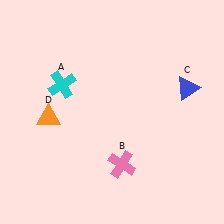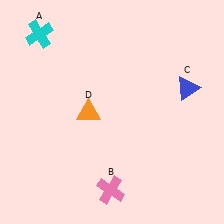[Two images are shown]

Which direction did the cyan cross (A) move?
The cyan cross (A) moved up.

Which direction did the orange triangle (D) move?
The orange triangle (D) moved right.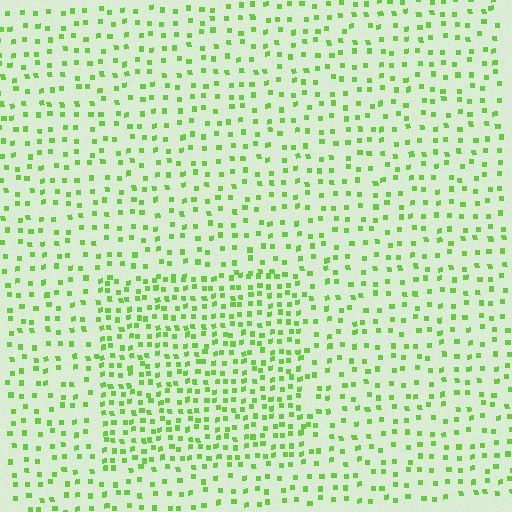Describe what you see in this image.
The image contains small lime elements arranged at two different densities. A rectangle-shaped region is visible where the elements are more densely packed than the surrounding area.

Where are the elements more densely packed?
The elements are more densely packed inside the rectangle boundary.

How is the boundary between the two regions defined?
The boundary is defined by a change in element density (approximately 1.8x ratio). All elements are the same color, size, and shape.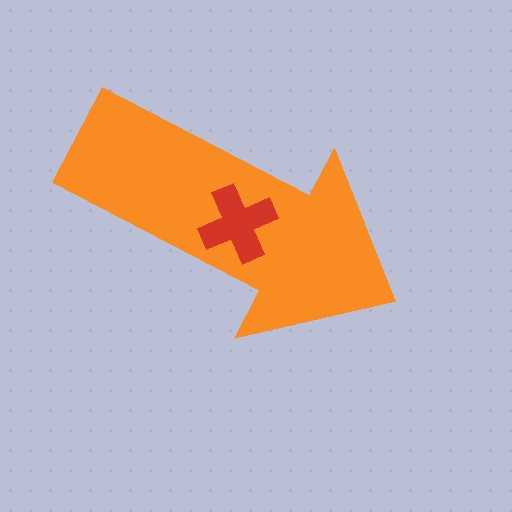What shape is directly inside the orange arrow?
The red cross.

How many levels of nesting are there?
2.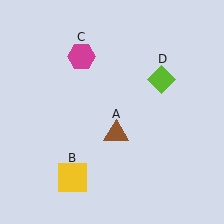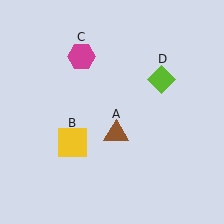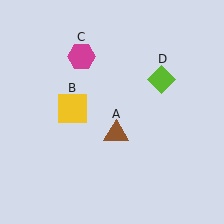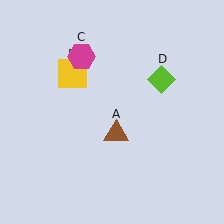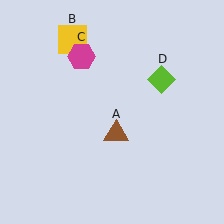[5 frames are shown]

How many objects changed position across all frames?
1 object changed position: yellow square (object B).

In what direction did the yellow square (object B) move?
The yellow square (object B) moved up.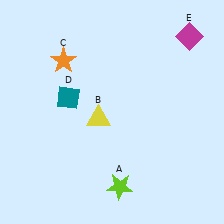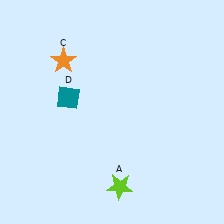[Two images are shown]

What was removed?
The yellow triangle (B), the magenta diamond (E) were removed in Image 2.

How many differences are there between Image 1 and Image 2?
There are 2 differences between the two images.